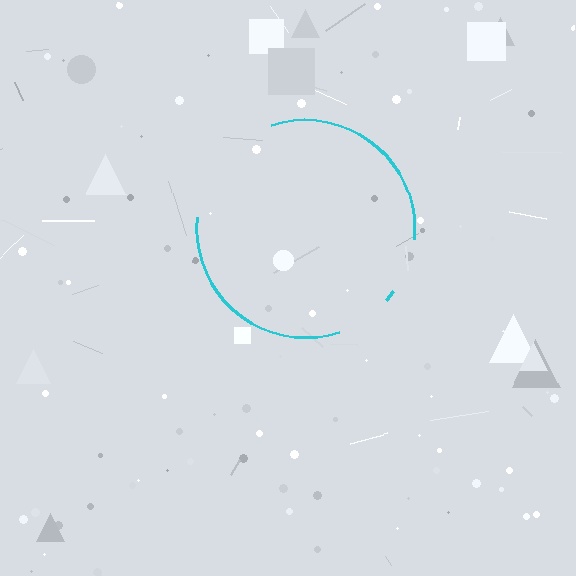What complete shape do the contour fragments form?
The contour fragments form a circle.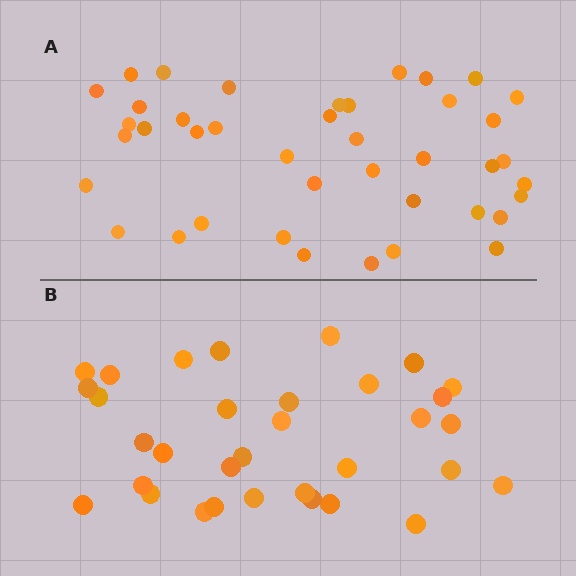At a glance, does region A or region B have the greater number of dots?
Region A (the top region) has more dots.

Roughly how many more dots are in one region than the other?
Region A has roughly 8 or so more dots than region B.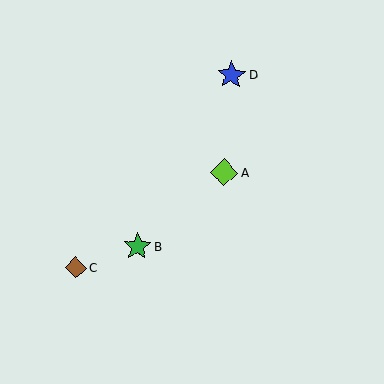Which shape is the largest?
The blue star (labeled D) is the largest.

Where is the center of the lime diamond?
The center of the lime diamond is at (224, 173).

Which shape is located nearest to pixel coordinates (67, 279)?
The brown diamond (labeled C) at (76, 268) is nearest to that location.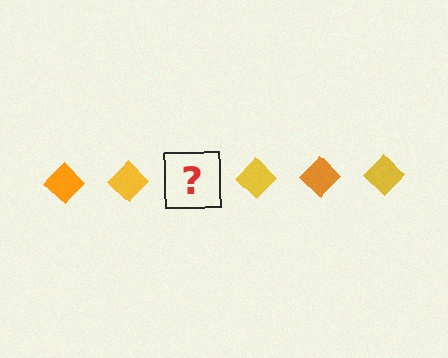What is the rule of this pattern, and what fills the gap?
The rule is that the pattern cycles through orange, yellow diamonds. The gap should be filled with an orange diamond.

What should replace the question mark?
The question mark should be replaced with an orange diamond.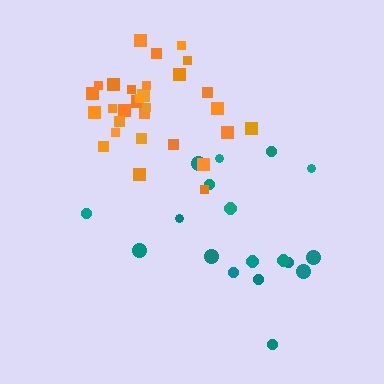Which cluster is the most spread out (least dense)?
Teal.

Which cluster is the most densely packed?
Orange.